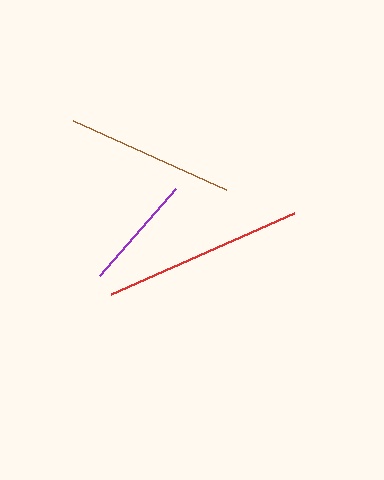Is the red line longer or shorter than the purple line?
The red line is longer than the purple line.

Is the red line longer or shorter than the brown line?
The red line is longer than the brown line.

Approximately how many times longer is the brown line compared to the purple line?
The brown line is approximately 1.5 times the length of the purple line.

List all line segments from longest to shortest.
From longest to shortest: red, brown, purple.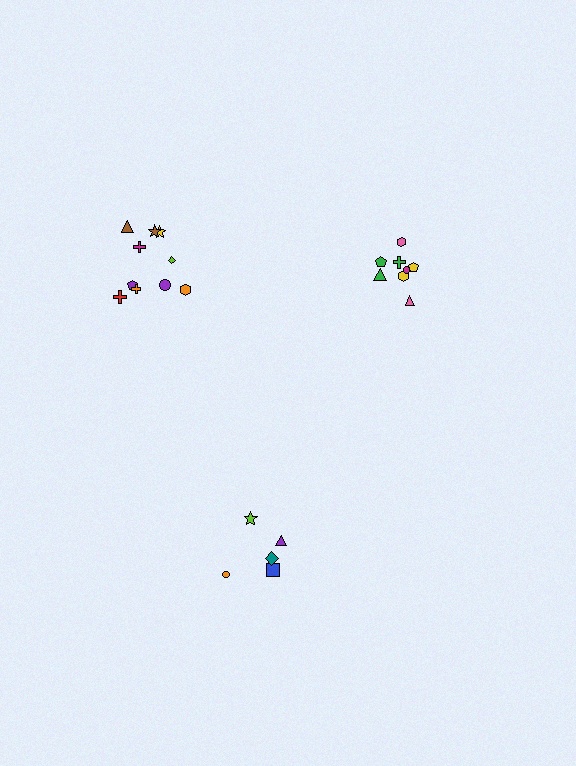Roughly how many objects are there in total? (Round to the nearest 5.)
Roughly 25 objects in total.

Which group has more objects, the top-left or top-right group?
The top-left group.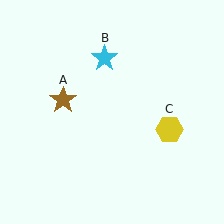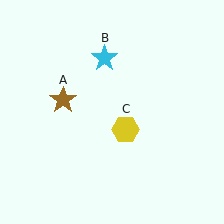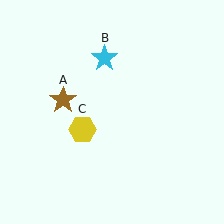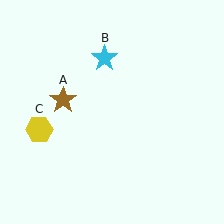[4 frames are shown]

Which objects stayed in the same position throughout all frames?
Brown star (object A) and cyan star (object B) remained stationary.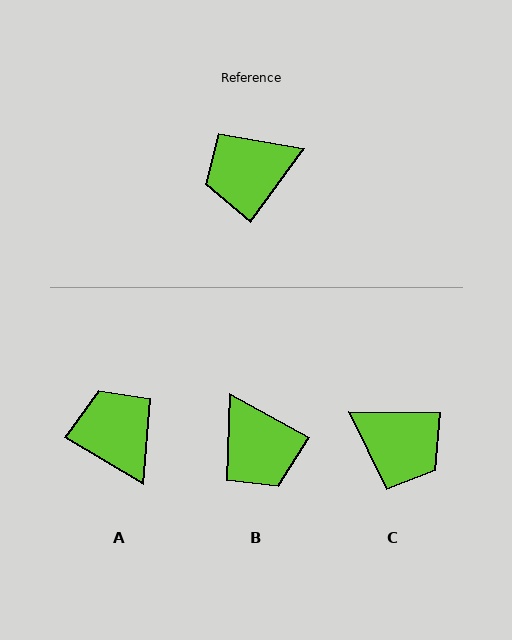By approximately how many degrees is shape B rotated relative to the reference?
Approximately 98 degrees counter-clockwise.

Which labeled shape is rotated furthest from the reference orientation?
C, about 126 degrees away.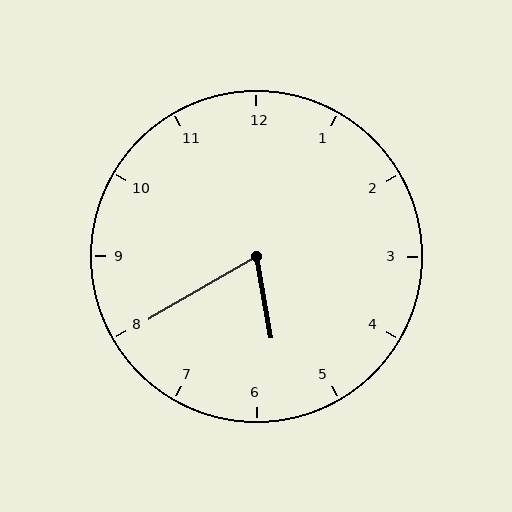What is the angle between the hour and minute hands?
Approximately 70 degrees.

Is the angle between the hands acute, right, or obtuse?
It is acute.